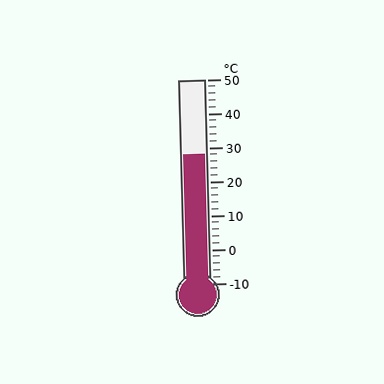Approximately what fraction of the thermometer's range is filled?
The thermometer is filled to approximately 65% of its range.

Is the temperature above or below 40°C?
The temperature is below 40°C.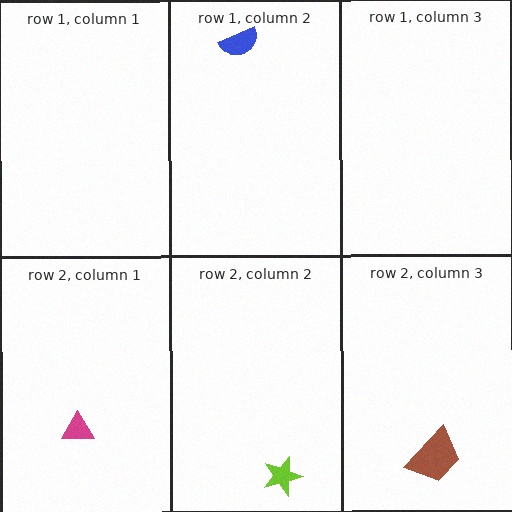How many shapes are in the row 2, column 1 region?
1.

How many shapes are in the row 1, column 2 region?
1.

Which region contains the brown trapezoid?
The row 2, column 3 region.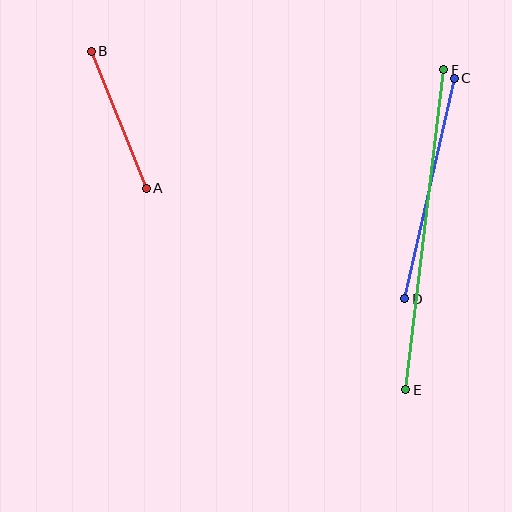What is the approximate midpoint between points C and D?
The midpoint is at approximately (430, 189) pixels.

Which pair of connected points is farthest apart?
Points E and F are farthest apart.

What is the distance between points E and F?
The distance is approximately 322 pixels.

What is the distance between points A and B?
The distance is approximately 148 pixels.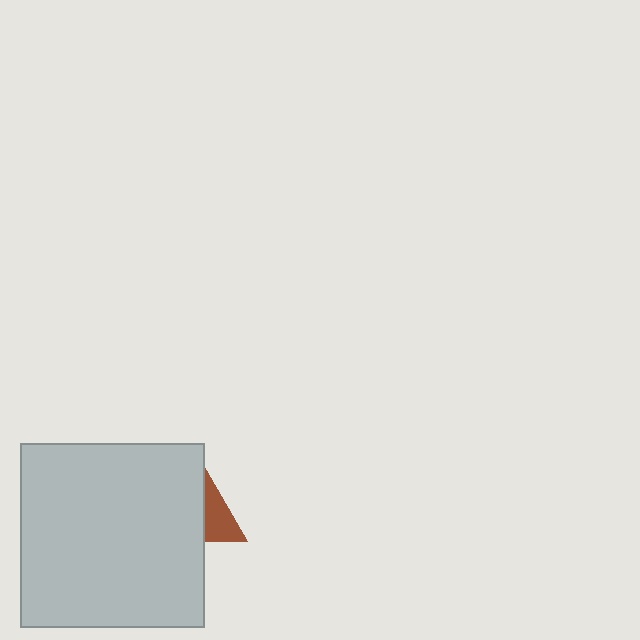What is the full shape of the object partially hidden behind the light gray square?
The partially hidden object is a brown triangle.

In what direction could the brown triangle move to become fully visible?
The brown triangle could move right. That would shift it out from behind the light gray square entirely.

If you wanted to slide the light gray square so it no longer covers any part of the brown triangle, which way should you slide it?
Slide it left — that is the most direct way to separate the two shapes.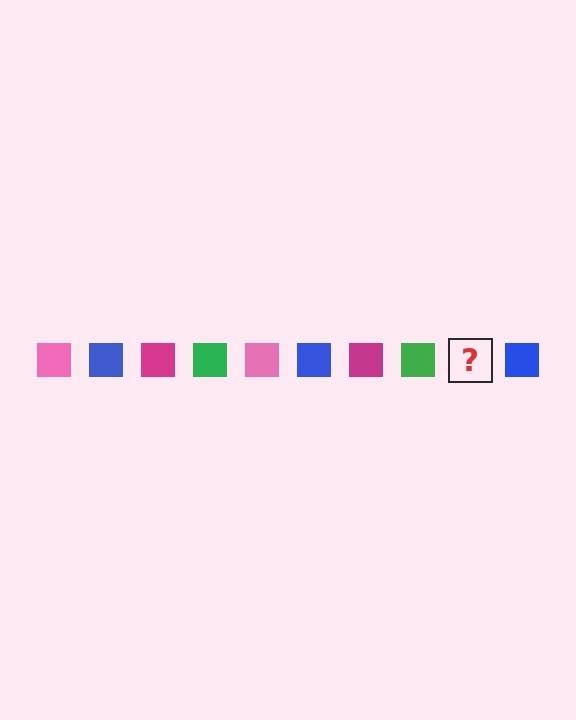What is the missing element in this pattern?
The missing element is a pink square.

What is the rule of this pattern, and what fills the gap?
The rule is that the pattern cycles through pink, blue, magenta, green squares. The gap should be filled with a pink square.